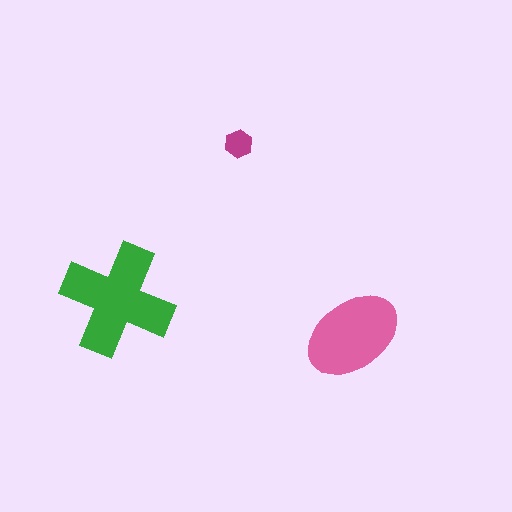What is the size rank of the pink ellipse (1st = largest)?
2nd.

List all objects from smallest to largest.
The magenta hexagon, the pink ellipse, the green cross.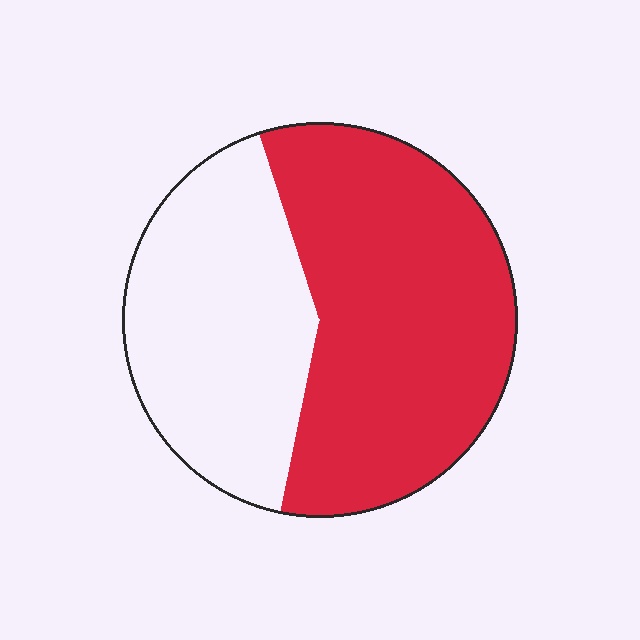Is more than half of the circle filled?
Yes.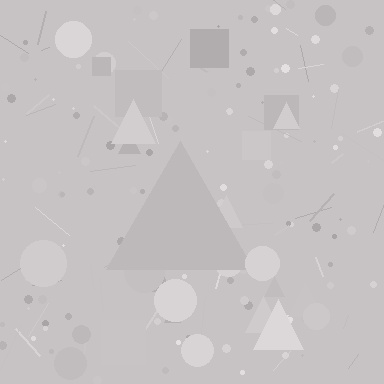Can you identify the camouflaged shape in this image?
The camouflaged shape is a triangle.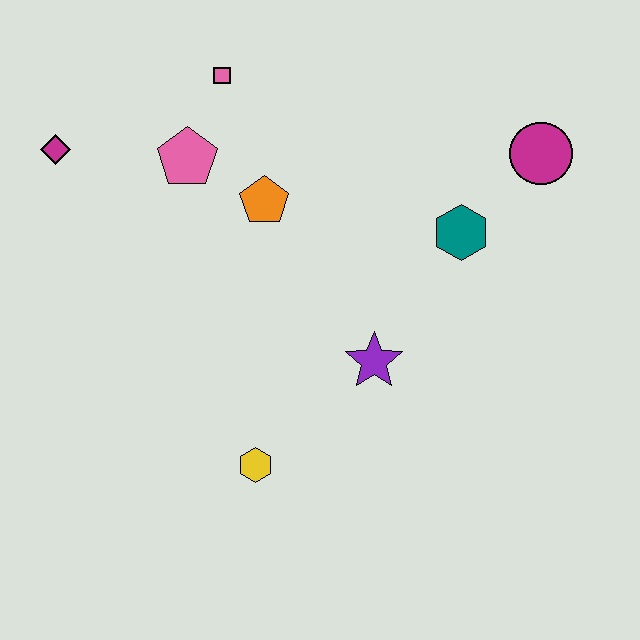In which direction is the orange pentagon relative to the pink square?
The orange pentagon is below the pink square.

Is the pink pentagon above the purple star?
Yes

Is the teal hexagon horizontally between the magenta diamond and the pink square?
No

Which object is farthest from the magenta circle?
The magenta diamond is farthest from the magenta circle.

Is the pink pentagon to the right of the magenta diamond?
Yes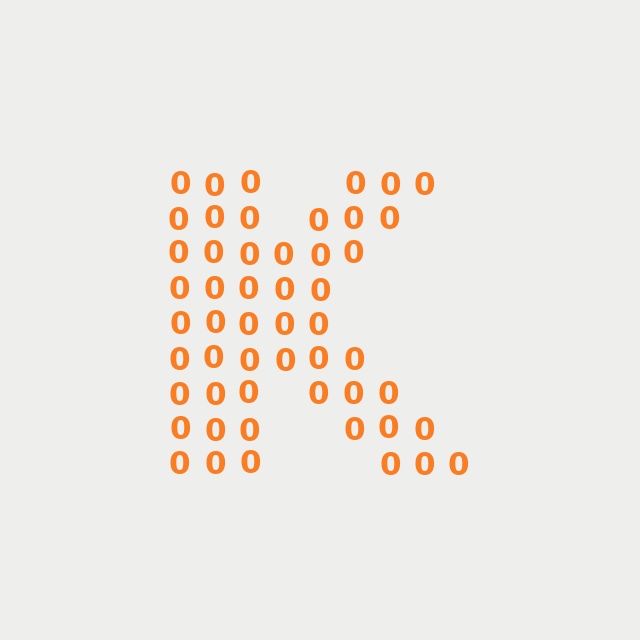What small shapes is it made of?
It is made of small digit 0's.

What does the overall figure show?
The overall figure shows the letter K.